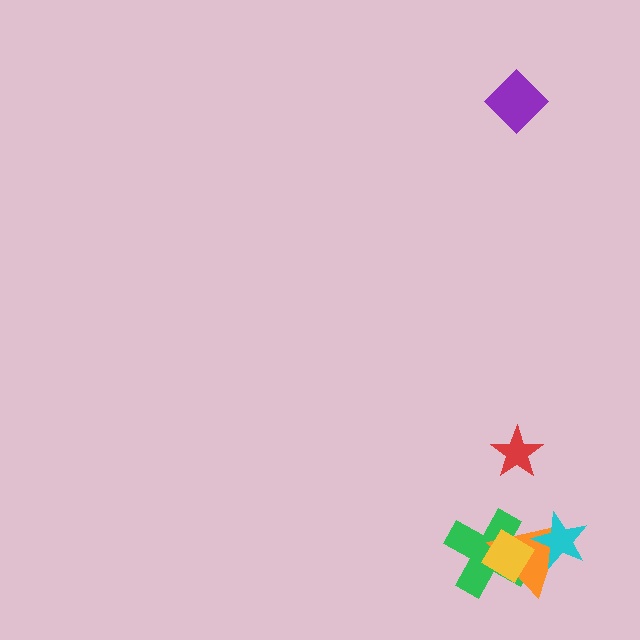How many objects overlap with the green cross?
2 objects overlap with the green cross.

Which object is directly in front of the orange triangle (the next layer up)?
The cyan star is directly in front of the orange triangle.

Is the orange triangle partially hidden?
Yes, it is partially covered by another shape.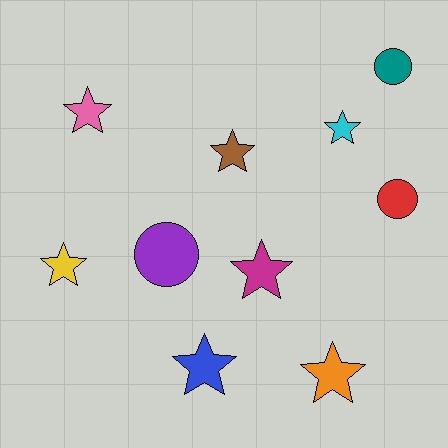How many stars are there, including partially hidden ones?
There are 7 stars.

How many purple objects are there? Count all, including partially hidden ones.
There is 1 purple object.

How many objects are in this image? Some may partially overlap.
There are 10 objects.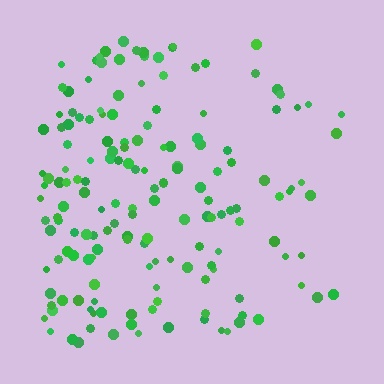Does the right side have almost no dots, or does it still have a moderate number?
Still a moderate number, just noticeably fewer than the left.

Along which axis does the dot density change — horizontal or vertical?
Horizontal.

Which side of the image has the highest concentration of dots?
The left.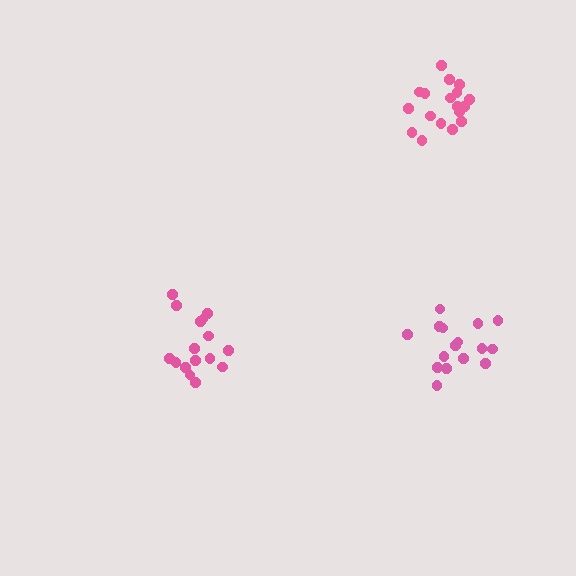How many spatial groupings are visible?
There are 3 spatial groupings.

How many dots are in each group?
Group 1: 18 dots, Group 2: 16 dots, Group 3: 16 dots (50 total).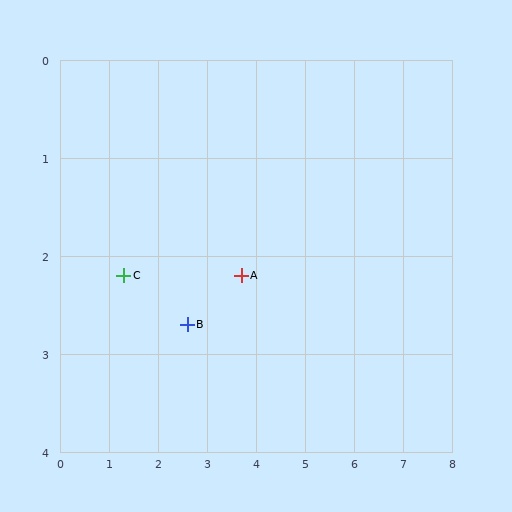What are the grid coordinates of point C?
Point C is at approximately (1.3, 2.2).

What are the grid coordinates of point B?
Point B is at approximately (2.6, 2.7).